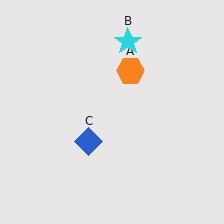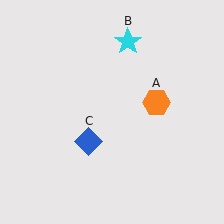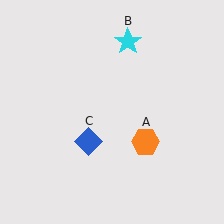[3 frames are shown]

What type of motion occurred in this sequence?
The orange hexagon (object A) rotated clockwise around the center of the scene.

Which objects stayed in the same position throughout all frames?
Cyan star (object B) and blue diamond (object C) remained stationary.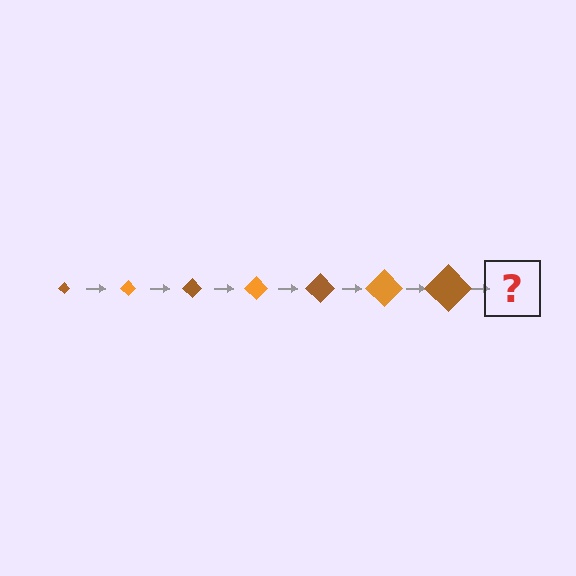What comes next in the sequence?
The next element should be an orange diamond, larger than the previous one.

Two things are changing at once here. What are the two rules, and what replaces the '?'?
The two rules are that the diamond grows larger each step and the color cycles through brown and orange. The '?' should be an orange diamond, larger than the previous one.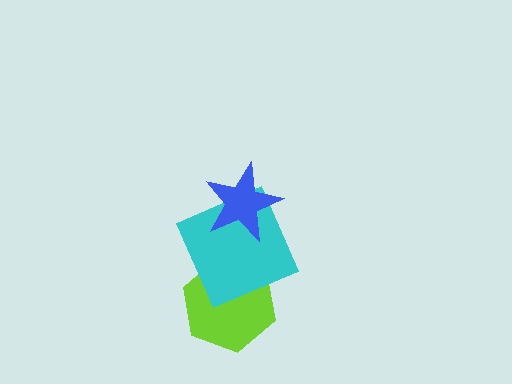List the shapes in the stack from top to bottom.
From top to bottom: the blue star, the cyan square, the lime hexagon.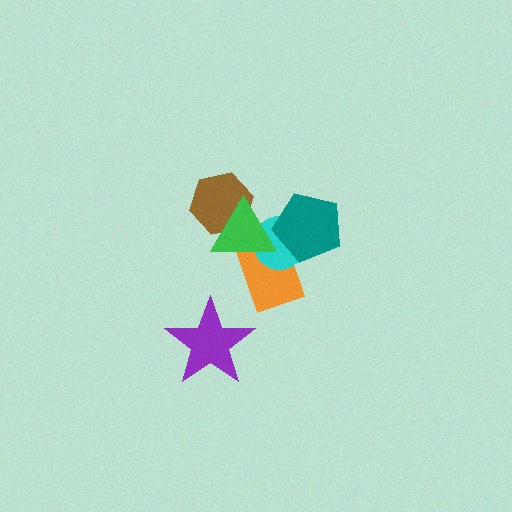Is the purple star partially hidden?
No, no other shape covers it.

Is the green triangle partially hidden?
Yes, it is partially covered by another shape.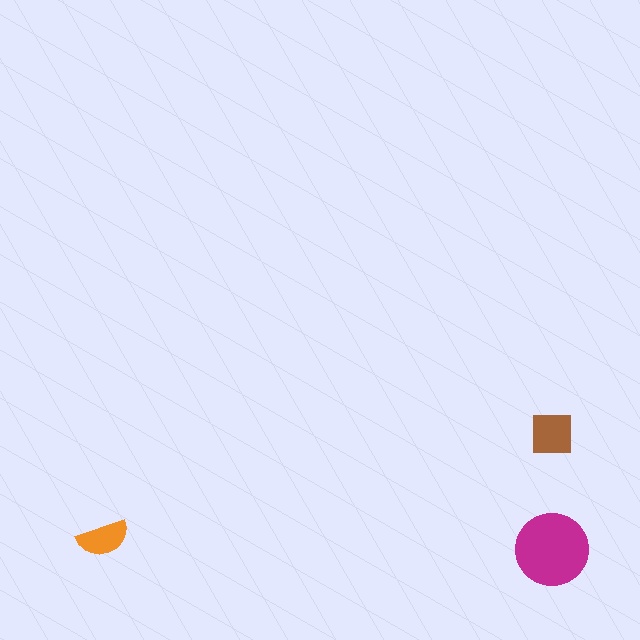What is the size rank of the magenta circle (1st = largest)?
1st.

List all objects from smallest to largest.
The orange semicircle, the brown square, the magenta circle.